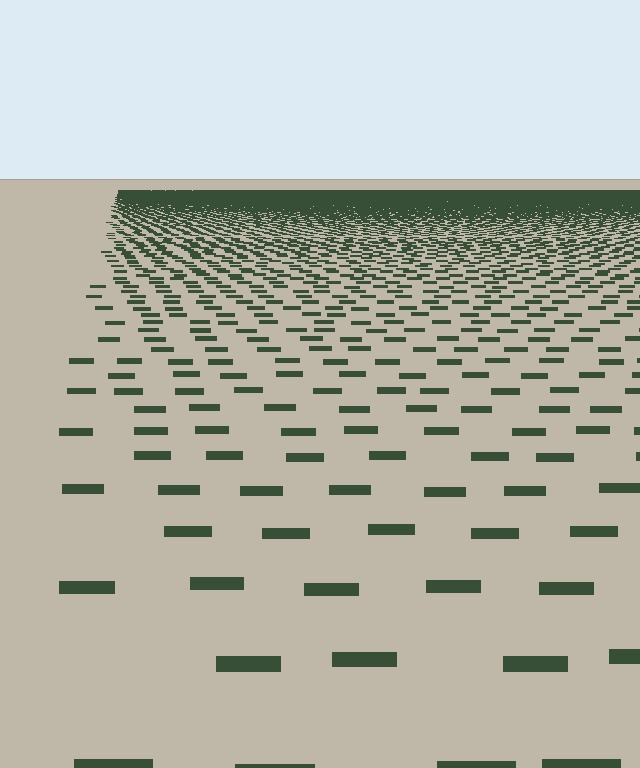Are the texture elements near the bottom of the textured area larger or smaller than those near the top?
Larger. Near the bottom, elements are closer to the viewer and appear at a bigger on-screen size.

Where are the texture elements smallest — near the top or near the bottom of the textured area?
Near the top.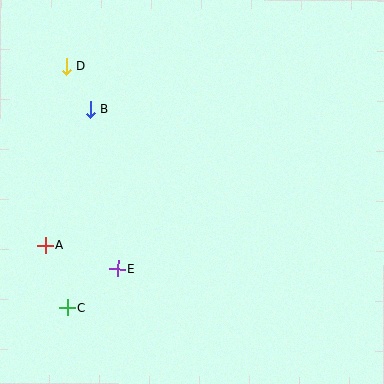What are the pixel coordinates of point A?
Point A is at (45, 245).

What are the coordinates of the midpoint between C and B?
The midpoint between C and B is at (79, 209).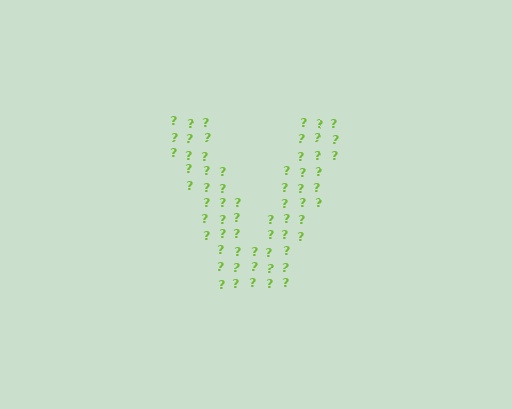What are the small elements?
The small elements are question marks.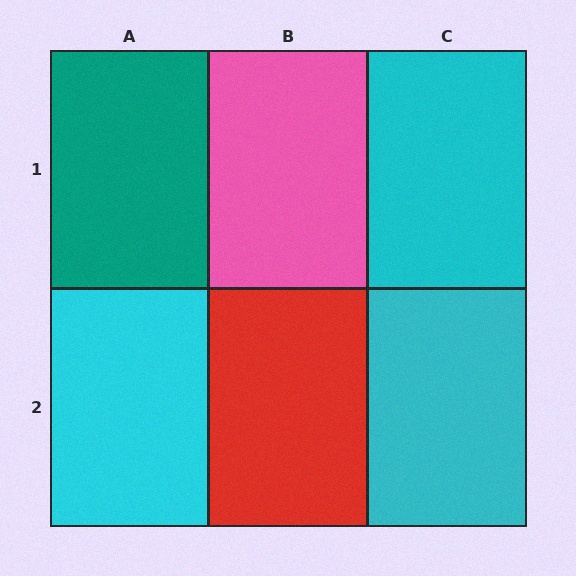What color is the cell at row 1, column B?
Pink.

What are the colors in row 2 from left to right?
Cyan, red, cyan.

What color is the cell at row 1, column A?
Teal.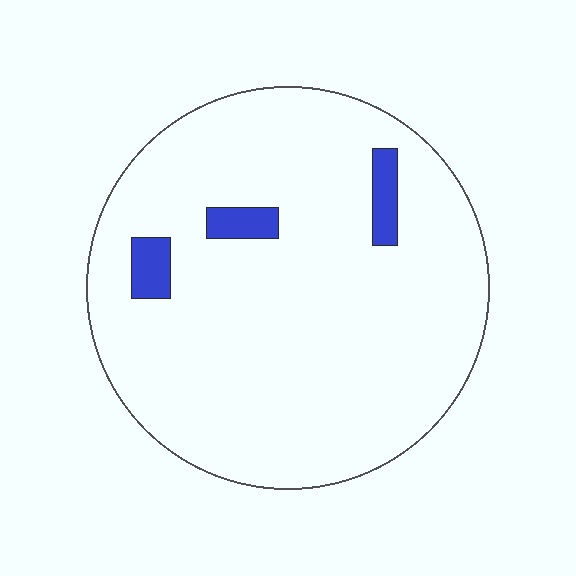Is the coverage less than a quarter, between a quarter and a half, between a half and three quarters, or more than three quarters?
Less than a quarter.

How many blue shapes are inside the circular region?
3.